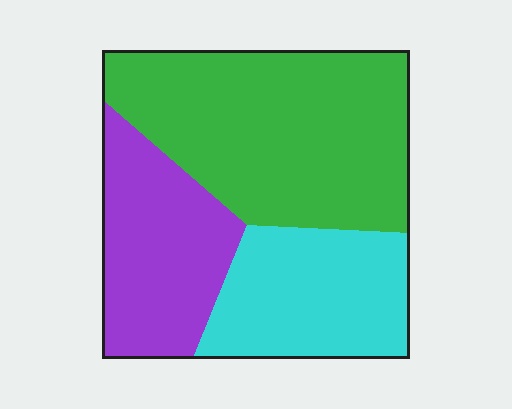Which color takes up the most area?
Green, at roughly 50%.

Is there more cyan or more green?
Green.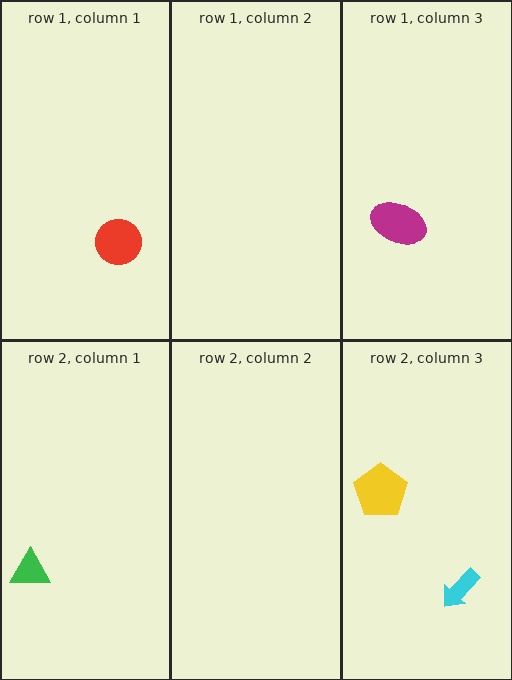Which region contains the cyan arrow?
The row 2, column 3 region.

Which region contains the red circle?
The row 1, column 1 region.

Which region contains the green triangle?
The row 2, column 1 region.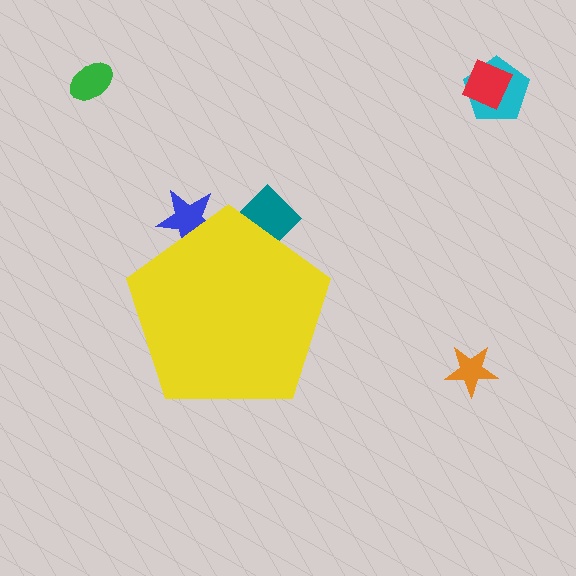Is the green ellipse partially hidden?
No, the green ellipse is fully visible.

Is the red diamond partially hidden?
No, the red diamond is fully visible.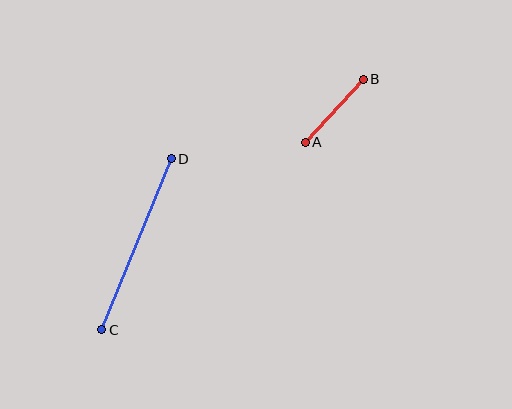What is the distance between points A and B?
The distance is approximately 85 pixels.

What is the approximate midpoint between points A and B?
The midpoint is at approximately (334, 111) pixels.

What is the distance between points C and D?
The distance is approximately 184 pixels.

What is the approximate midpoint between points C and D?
The midpoint is at approximately (136, 244) pixels.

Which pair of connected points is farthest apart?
Points C and D are farthest apart.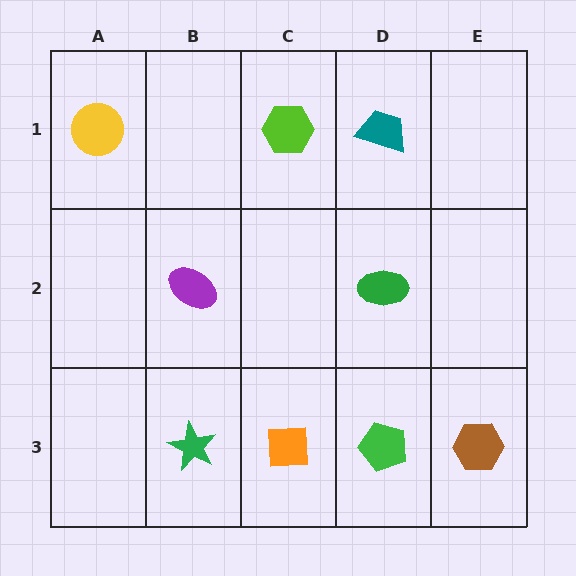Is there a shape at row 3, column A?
No, that cell is empty.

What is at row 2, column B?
A purple ellipse.